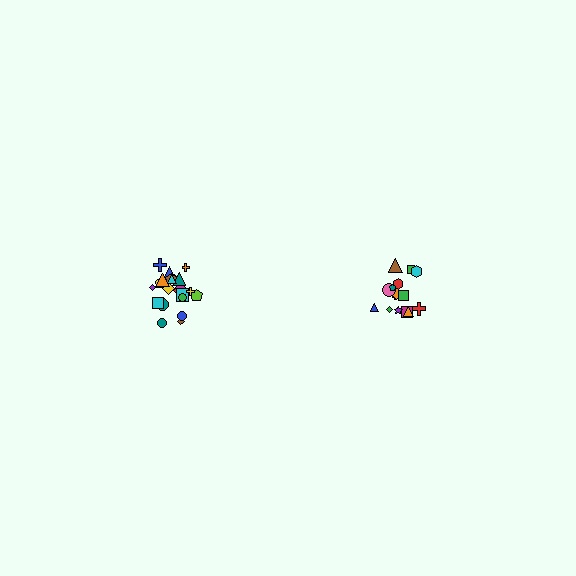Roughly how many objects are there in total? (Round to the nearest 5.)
Roughly 35 objects in total.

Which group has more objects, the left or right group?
The left group.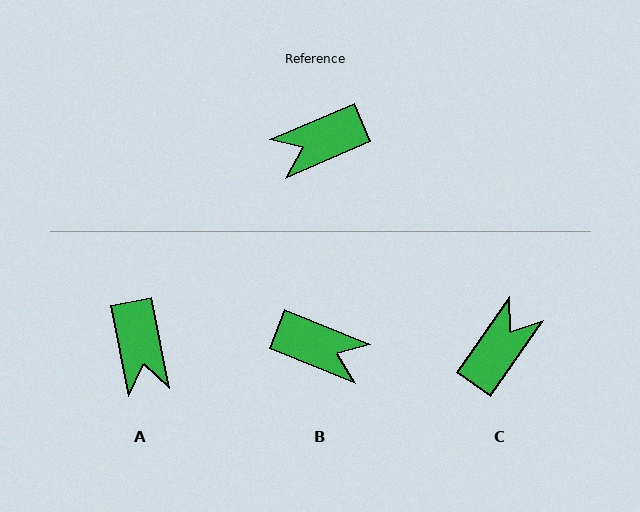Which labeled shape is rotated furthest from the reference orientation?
C, about 148 degrees away.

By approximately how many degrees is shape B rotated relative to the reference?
Approximately 135 degrees counter-clockwise.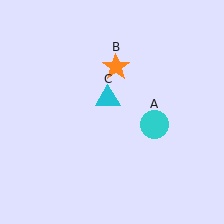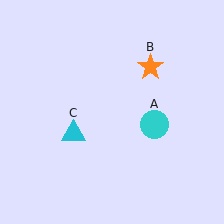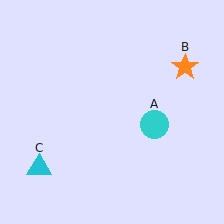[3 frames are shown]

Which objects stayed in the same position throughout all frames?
Cyan circle (object A) remained stationary.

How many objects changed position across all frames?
2 objects changed position: orange star (object B), cyan triangle (object C).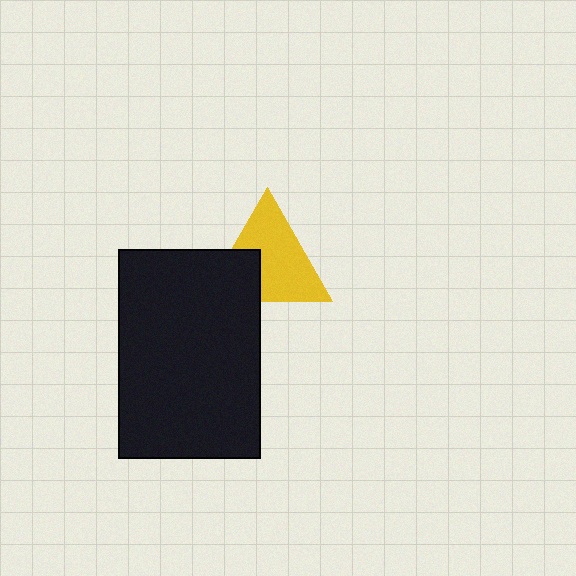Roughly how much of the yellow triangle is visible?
Most of it is visible (roughly 69%).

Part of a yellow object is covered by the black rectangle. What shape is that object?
It is a triangle.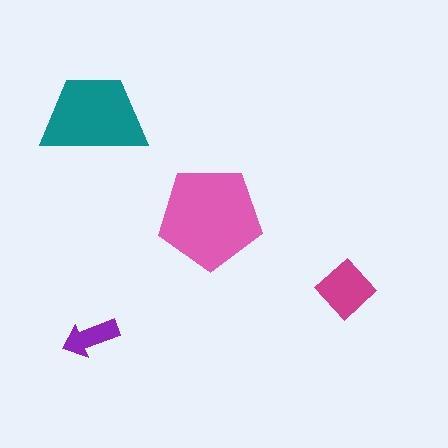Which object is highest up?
The teal trapezoid is topmost.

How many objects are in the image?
There are 4 objects in the image.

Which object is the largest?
The pink pentagon.